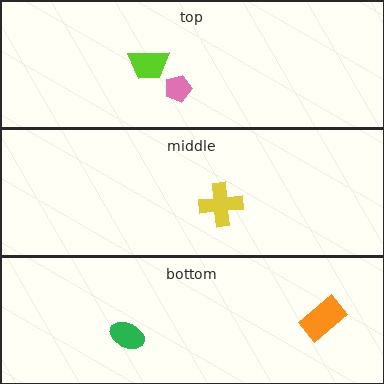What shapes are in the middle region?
The yellow cross.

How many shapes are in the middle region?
1.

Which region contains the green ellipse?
The bottom region.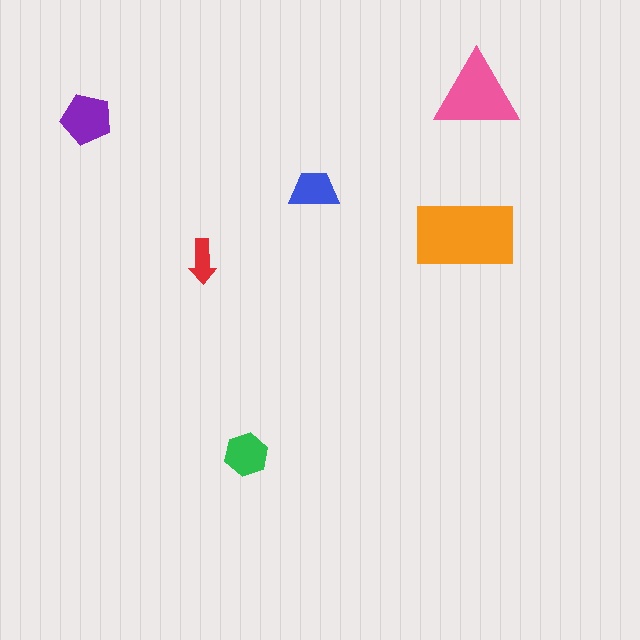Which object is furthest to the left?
The purple pentagon is leftmost.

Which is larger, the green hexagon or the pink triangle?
The pink triangle.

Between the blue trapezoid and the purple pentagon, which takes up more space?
The purple pentagon.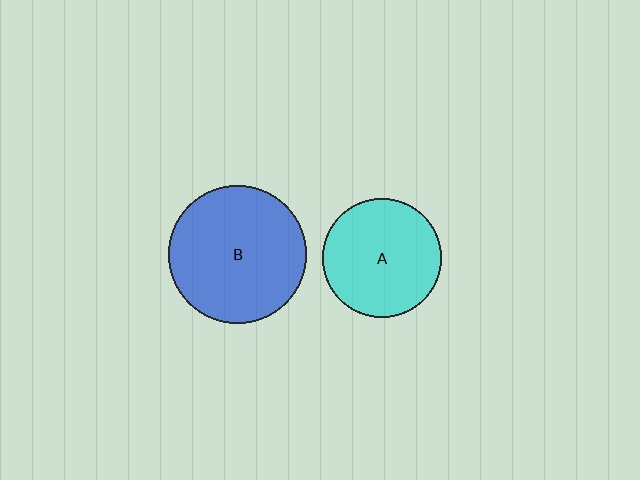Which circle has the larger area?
Circle B (blue).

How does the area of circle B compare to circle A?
Approximately 1.3 times.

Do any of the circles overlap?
No, none of the circles overlap.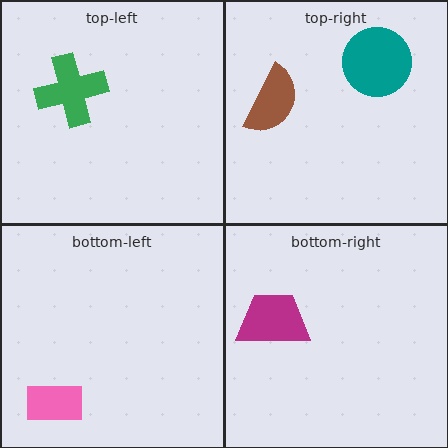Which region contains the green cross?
The top-left region.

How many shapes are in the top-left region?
1.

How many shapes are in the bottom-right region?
1.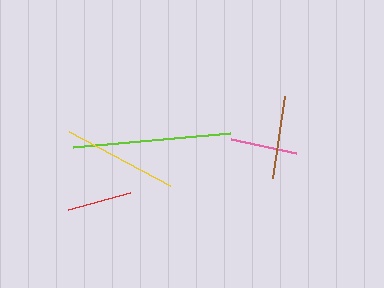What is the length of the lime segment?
The lime segment is approximately 157 pixels long.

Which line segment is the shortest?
The red line is the shortest at approximately 65 pixels.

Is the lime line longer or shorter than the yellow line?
The lime line is longer than the yellow line.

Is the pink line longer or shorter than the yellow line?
The yellow line is longer than the pink line.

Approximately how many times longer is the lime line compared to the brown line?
The lime line is approximately 1.9 times the length of the brown line.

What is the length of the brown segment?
The brown segment is approximately 83 pixels long.